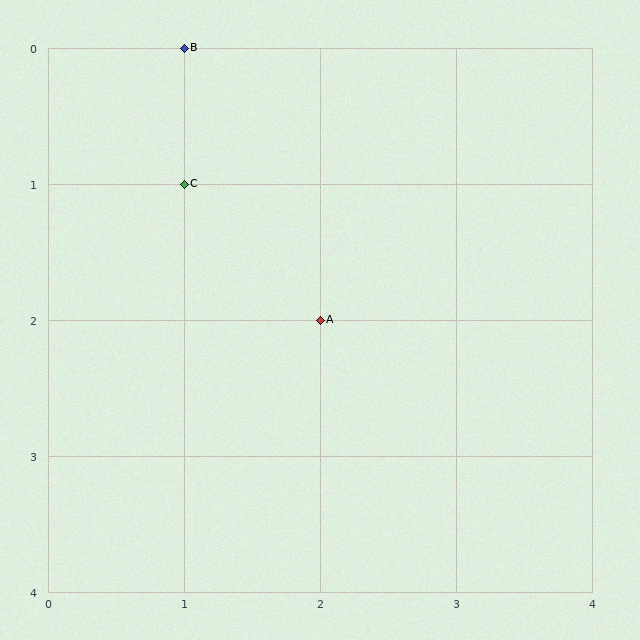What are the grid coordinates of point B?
Point B is at grid coordinates (1, 0).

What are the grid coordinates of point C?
Point C is at grid coordinates (1, 1).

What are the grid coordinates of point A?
Point A is at grid coordinates (2, 2).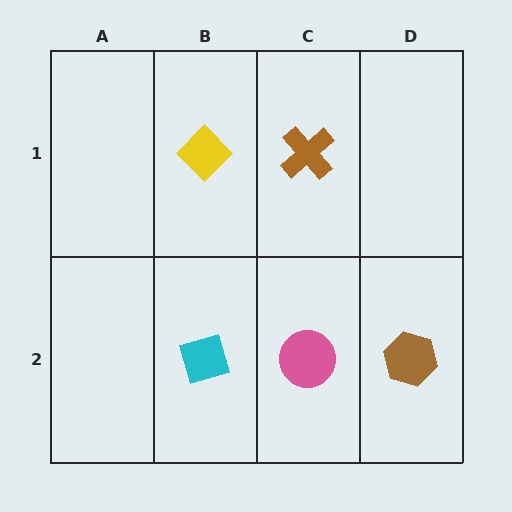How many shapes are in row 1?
2 shapes.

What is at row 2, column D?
A brown hexagon.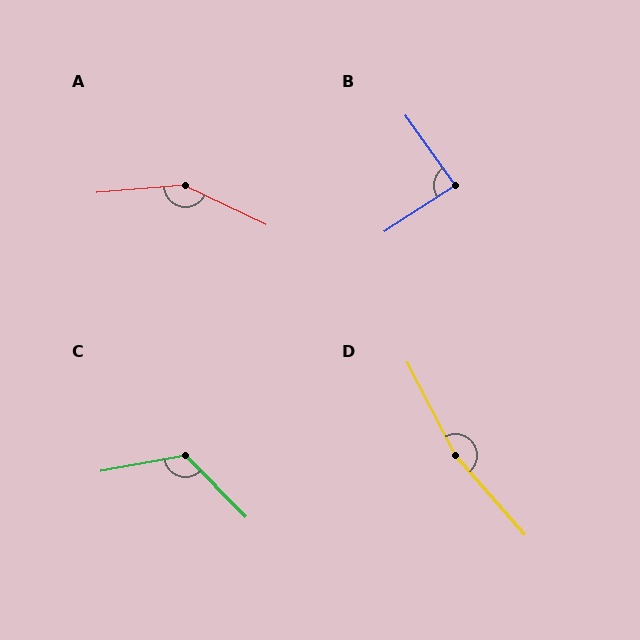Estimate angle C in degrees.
Approximately 124 degrees.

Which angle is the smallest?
B, at approximately 88 degrees.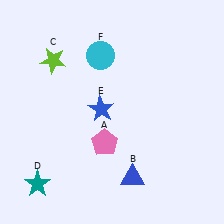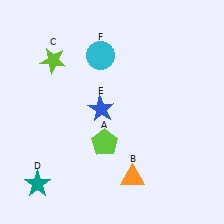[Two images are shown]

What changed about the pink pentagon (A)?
In Image 1, A is pink. In Image 2, it changed to lime.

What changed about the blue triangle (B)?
In Image 1, B is blue. In Image 2, it changed to orange.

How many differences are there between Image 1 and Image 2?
There are 2 differences between the two images.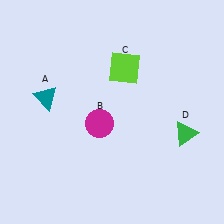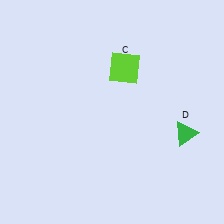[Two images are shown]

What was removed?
The magenta circle (B), the teal triangle (A) were removed in Image 2.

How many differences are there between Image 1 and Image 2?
There are 2 differences between the two images.